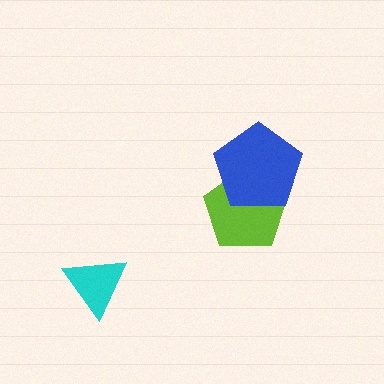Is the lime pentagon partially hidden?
Yes, it is partially covered by another shape.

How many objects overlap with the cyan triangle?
0 objects overlap with the cyan triangle.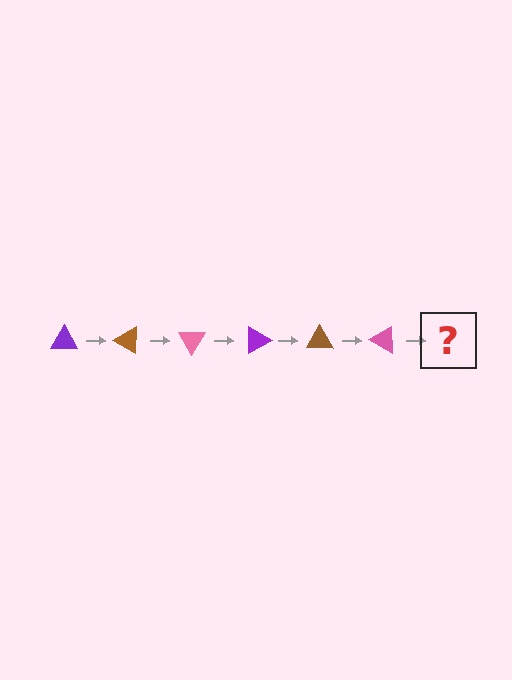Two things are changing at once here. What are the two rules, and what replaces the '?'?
The two rules are that it rotates 30 degrees each step and the color cycles through purple, brown, and pink. The '?' should be a purple triangle, rotated 180 degrees from the start.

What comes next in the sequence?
The next element should be a purple triangle, rotated 180 degrees from the start.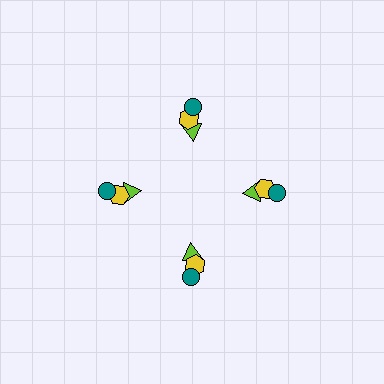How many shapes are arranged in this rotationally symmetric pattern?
There are 12 shapes, arranged in 4 groups of 3.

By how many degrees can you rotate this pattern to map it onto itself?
The pattern maps onto itself every 90 degrees of rotation.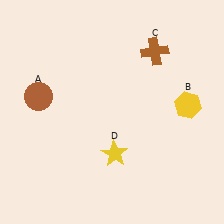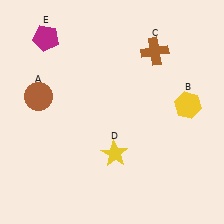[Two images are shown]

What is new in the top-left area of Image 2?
A magenta pentagon (E) was added in the top-left area of Image 2.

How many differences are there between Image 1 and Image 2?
There is 1 difference between the two images.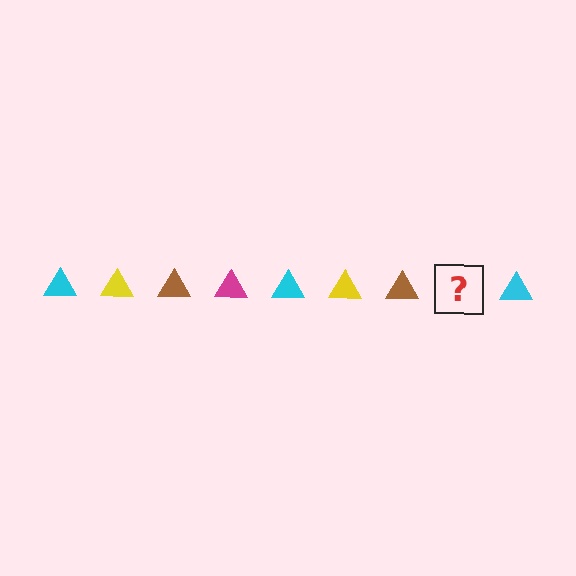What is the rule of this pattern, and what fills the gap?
The rule is that the pattern cycles through cyan, yellow, brown, magenta triangles. The gap should be filled with a magenta triangle.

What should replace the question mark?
The question mark should be replaced with a magenta triangle.